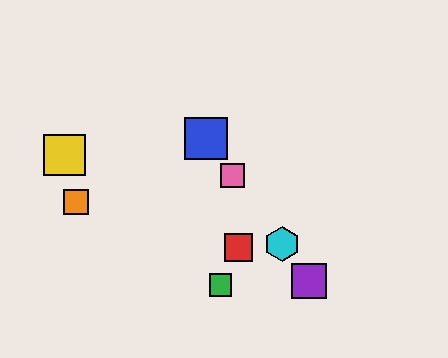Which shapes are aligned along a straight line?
The blue square, the purple square, the cyan hexagon, the pink square are aligned along a straight line.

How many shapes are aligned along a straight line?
4 shapes (the blue square, the purple square, the cyan hexagon, the pink square) are aligned along a straight line.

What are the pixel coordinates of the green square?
The green square is at (221, 285).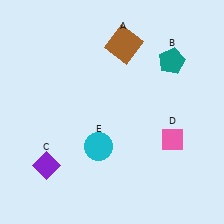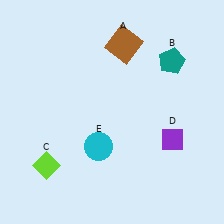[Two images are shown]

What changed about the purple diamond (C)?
In Image 1, C is purple. In Image 2, it changed to lime.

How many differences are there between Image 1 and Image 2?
There are 2 differences between the two images.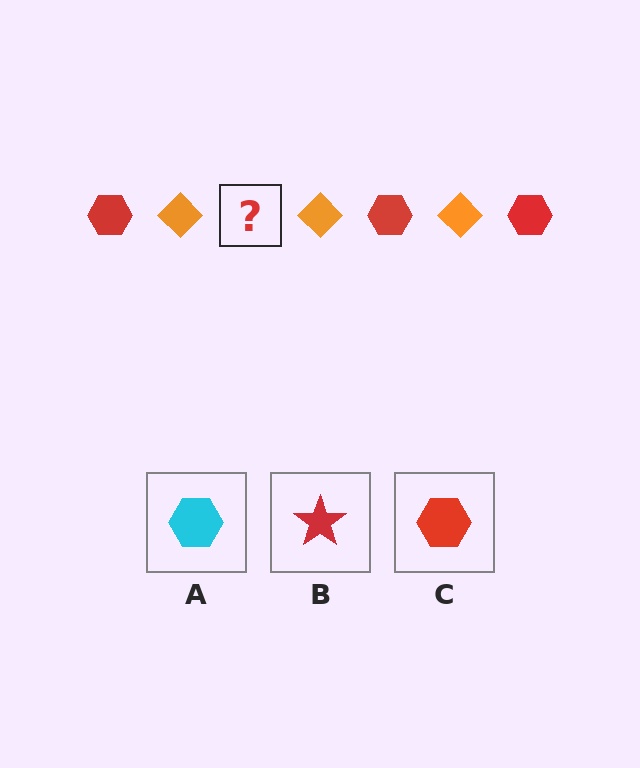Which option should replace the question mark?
Option C.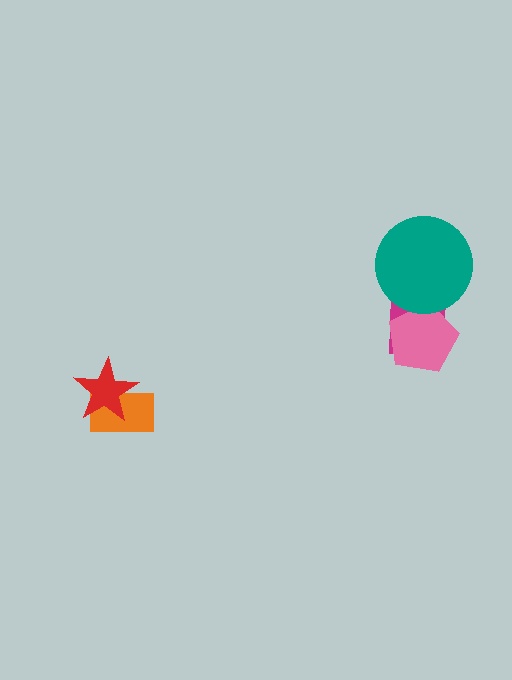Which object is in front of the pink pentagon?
The teal circle is in front of the pink pentagon.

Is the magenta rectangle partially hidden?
Yes, it is partially covered by another shape.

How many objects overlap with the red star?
1 object overlaps with the red star.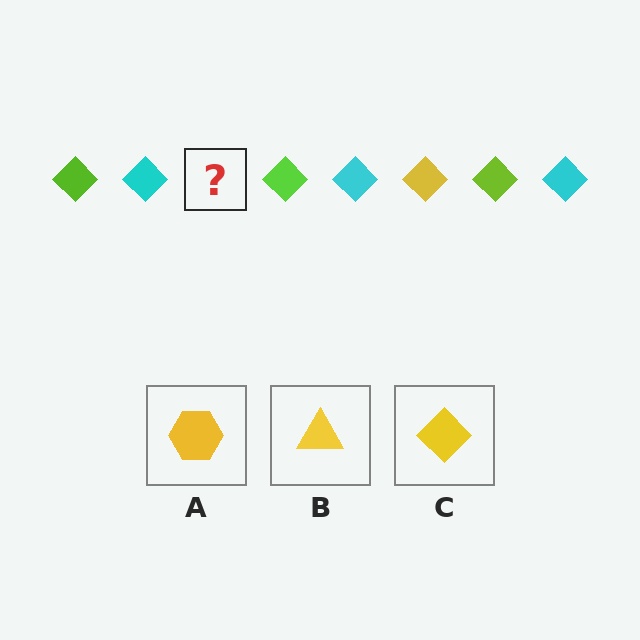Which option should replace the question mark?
Option C.